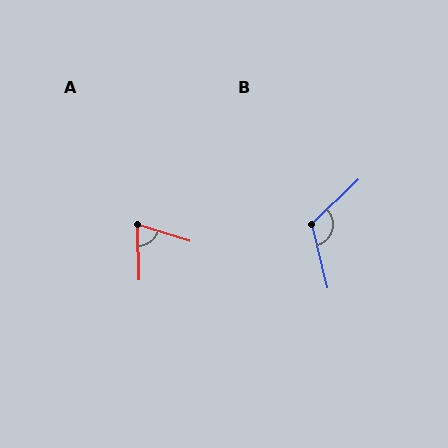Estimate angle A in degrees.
Approximately 71 degrees.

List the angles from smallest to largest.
A (71°), B (120°).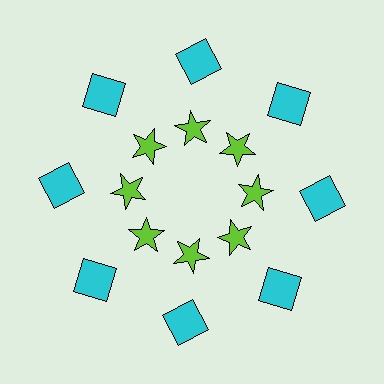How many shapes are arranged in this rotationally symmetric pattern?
There are 16 shapes, arranged in 8 groups of 2.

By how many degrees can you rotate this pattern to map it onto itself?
The pattern maps onto itself every 45 degrees of rotation.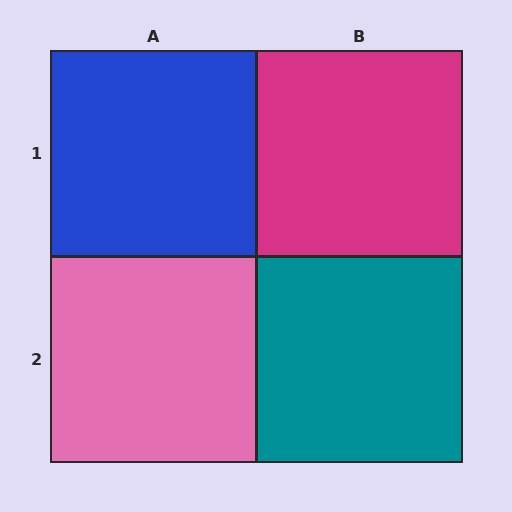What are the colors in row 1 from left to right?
Blue, magenta.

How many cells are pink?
1 cell is pink.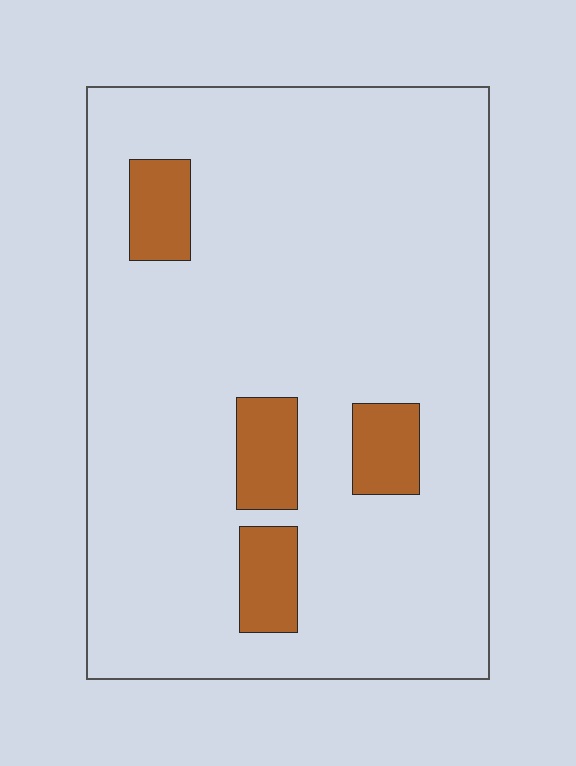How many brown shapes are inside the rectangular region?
4.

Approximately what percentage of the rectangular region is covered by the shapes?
Approximately 10%.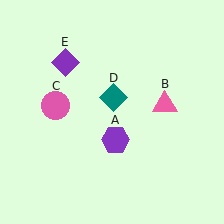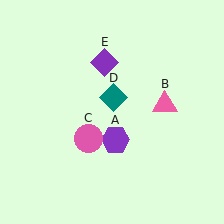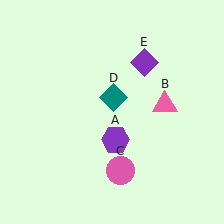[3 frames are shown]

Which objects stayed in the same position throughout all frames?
Purple hexagon (object A) and pink triangle (object B) and teal diamond (object D) remained stationary.